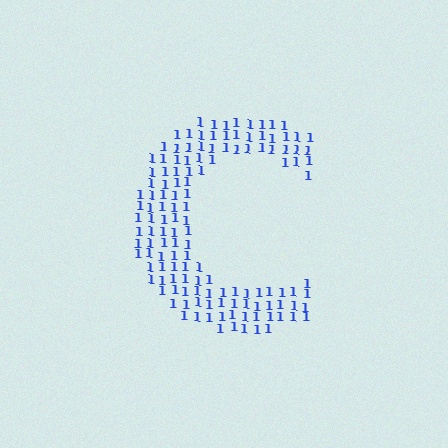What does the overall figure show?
The overall figure shows the letter C.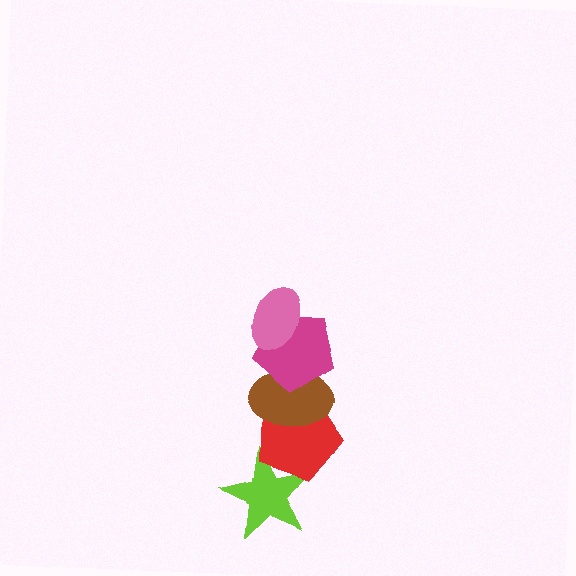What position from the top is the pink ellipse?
The pink ellipse is 1st from the top.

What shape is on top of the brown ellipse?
The magenta pentagon is on top of the brown ellipse.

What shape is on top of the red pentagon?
The brown ellipse is on top of the red pentagon.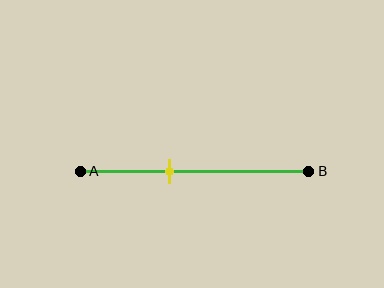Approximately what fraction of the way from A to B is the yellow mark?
The yellow mark is approximately 40% of the way from A to B.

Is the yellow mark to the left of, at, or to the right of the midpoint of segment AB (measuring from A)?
The yellow mark is to the left of the midpoint of segment AB.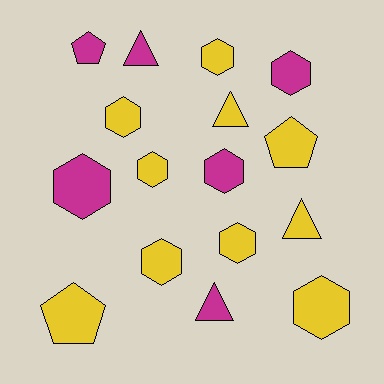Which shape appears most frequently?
Hexagon, with 9 objects.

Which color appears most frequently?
Yellow, with 10 objects.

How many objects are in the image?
There are 16 objects.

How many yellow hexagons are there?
There are 6 yellow hexagons.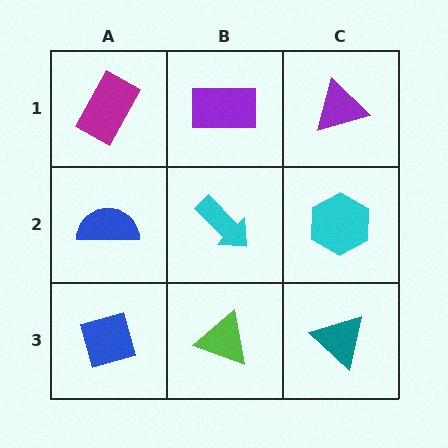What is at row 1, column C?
A purple triangle.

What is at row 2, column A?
A blue semicircle.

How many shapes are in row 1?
3 shapes.